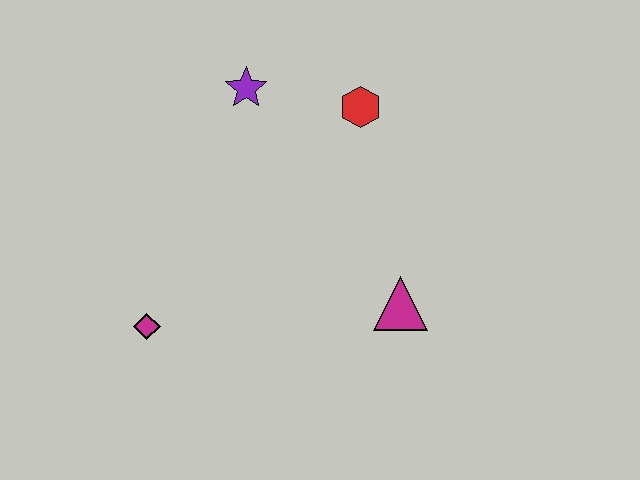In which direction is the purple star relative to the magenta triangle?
The purple star is above the magenta triangle.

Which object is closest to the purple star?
The red hexagon is closest to the purple star.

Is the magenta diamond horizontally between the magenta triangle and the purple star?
No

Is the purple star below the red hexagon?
No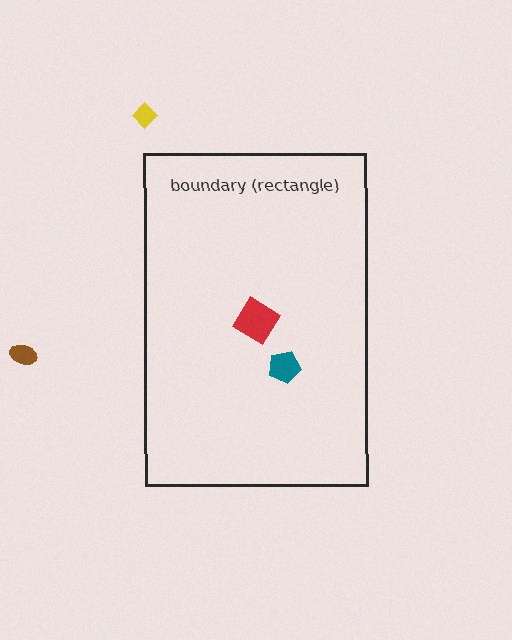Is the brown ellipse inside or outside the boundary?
Outside.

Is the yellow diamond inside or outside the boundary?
Outside.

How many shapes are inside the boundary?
2 inside, 2 outside.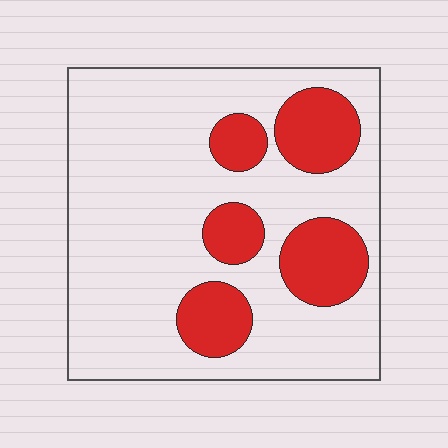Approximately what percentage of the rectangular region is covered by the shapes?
Approximately 25%.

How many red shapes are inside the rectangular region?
5.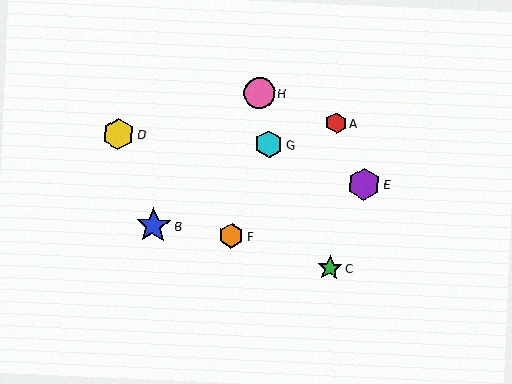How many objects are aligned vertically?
2 objects (A, C) are aligned vertically.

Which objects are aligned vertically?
Objects A, C are aligned vertically.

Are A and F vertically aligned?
No, A is at x≈336 and F is at x≈231.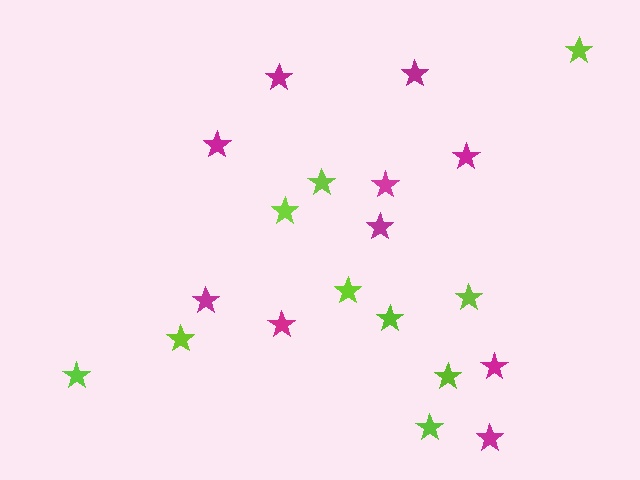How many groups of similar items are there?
There are 2 groups: one group of lime stars (10) and one group of magenta stars (10).